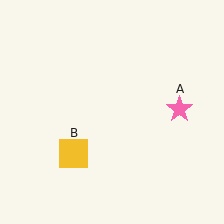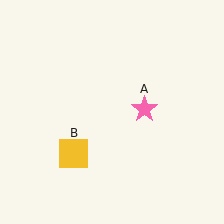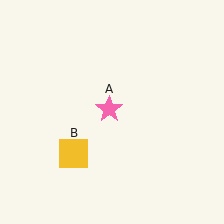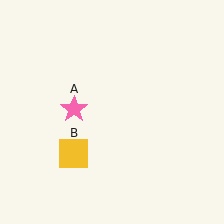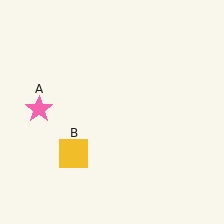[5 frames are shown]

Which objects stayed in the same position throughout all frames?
Yellow square (object B) remained stationary.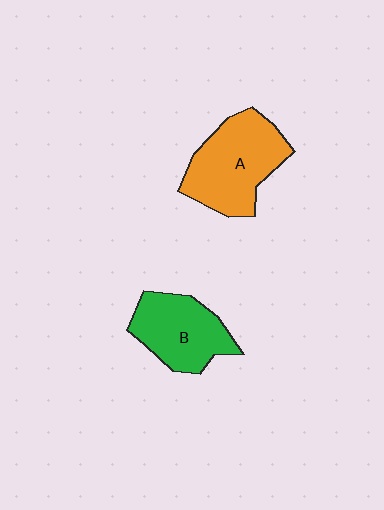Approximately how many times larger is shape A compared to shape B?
Approximately 1.2 times.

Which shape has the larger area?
Shape A (orange).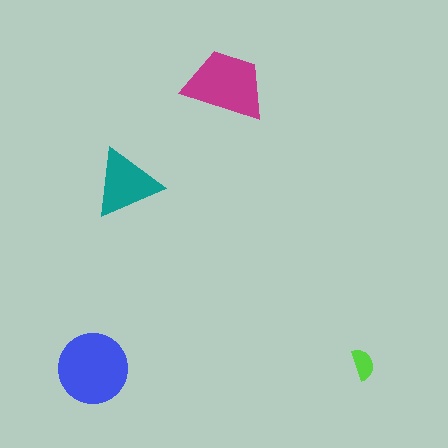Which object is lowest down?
The blue circle is bottommost.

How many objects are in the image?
There are 4 objects in the image.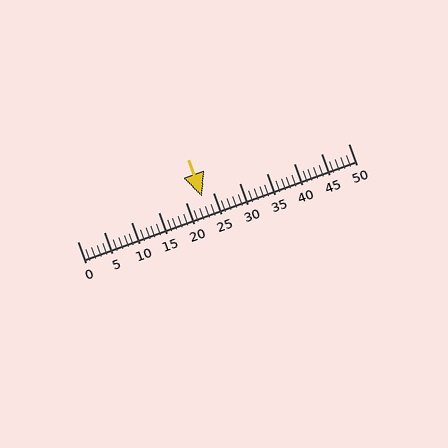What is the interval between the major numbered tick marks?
The major tick marks are spaced 5 units apart.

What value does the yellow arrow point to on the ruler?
The yellow arrow points to approximately 23.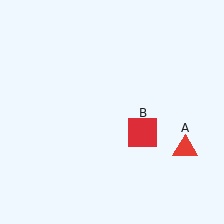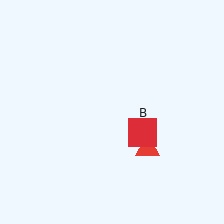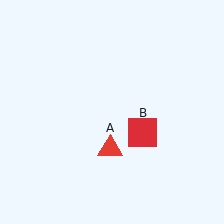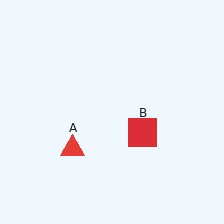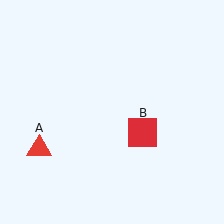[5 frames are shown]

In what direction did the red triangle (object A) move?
The red triangle (object A) moved left.